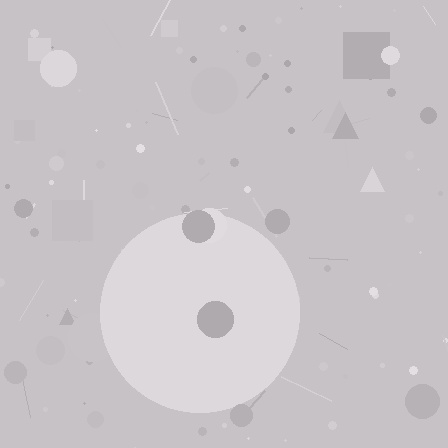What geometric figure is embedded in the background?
A circle is embedded in the background.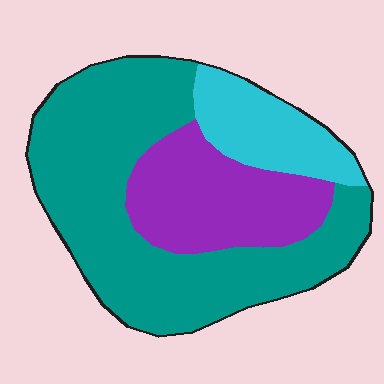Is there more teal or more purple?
Teal.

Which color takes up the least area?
Cyan, at roughly 15%.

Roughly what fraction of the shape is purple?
Purple covers about 25% of the shape.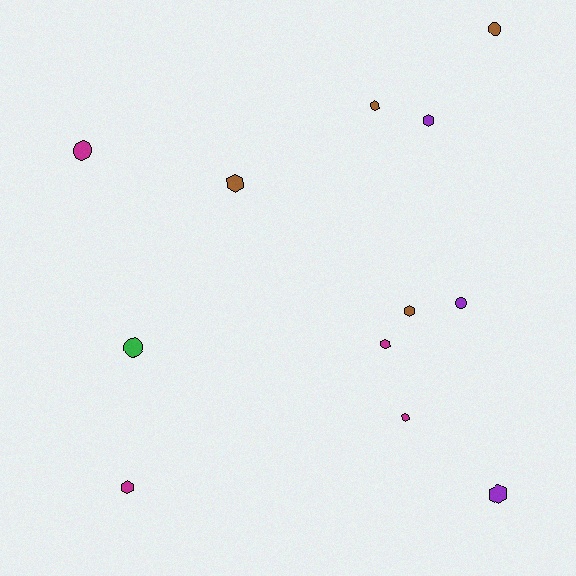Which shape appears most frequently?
Hexagon, with 8 objects.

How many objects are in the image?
There are 12 objects.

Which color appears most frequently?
Magenta, with 4 objects.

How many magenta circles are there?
There is 1 magenta circle.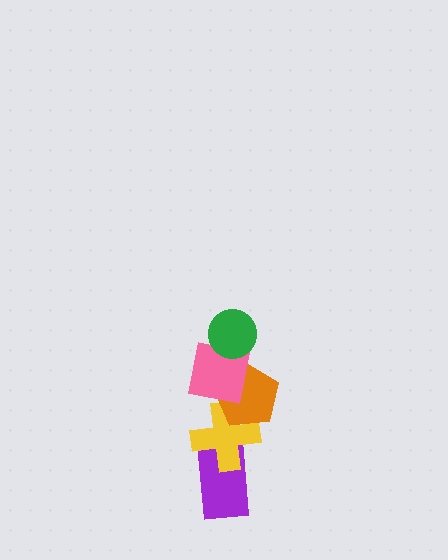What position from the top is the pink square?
The pink square is 2nd from the top.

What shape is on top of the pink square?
The green circle is on top of the pink square.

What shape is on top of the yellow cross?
The orange pentagon is on top of the yellow cross.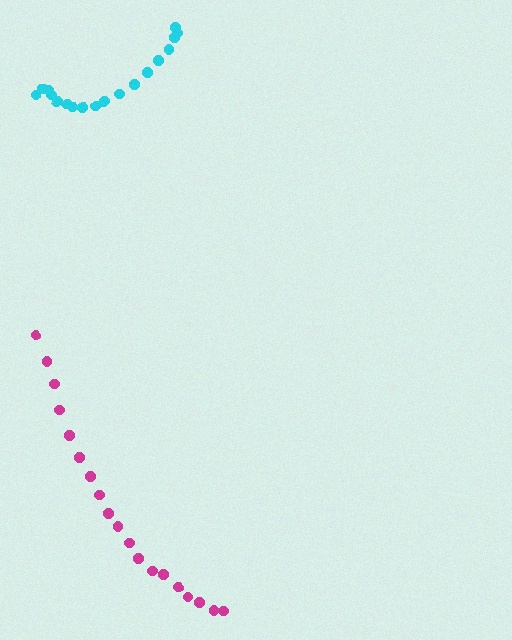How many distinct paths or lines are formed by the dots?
There are 2 distinct paths.